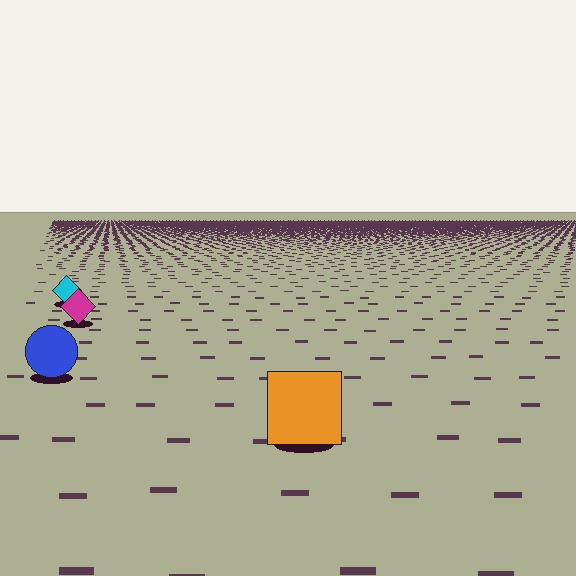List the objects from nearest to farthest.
From nearest to farthest: the orange square, the blue circle, the magenta diamond, the cyan diamond.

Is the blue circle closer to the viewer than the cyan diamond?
Yes. The blue circle is closer — you can tell from the texture gradient: the ground texture is coarser near it.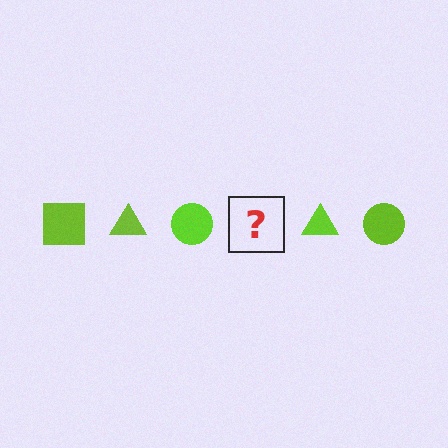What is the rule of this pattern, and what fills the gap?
The rule is that the pattern cycles through square, triangle, circle shapes in lime. The gap should be filled with a lime square.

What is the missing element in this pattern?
The missing element is a lime square.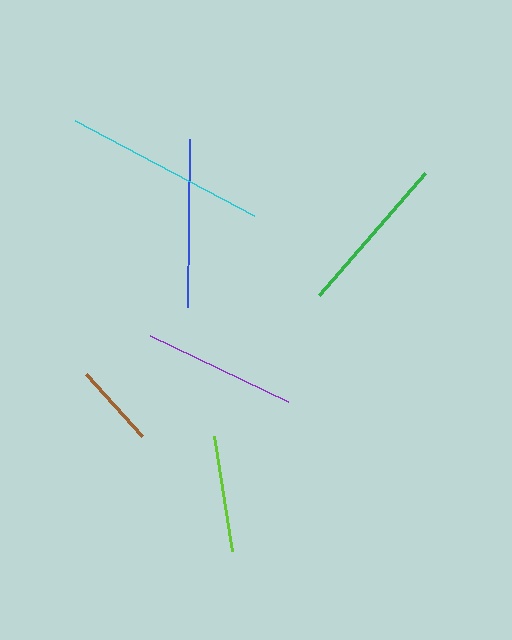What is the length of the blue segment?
The blue segment is approximately 168 pixels long.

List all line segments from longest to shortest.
From longest to shortest: cyan, blue, green, purple, lime, brown.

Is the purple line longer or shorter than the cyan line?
The cyan line is longer than the purple line.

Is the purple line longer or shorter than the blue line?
The blue line is longer than the purple line.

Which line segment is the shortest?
The brown line is the shortest at approximately 83 pixels.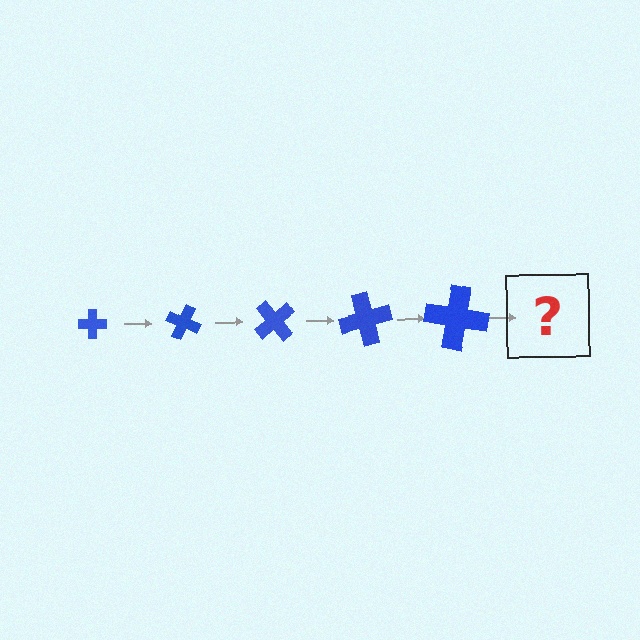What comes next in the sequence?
The next element should be a cross, larger than the previous one and rotated 125 degrees from the start.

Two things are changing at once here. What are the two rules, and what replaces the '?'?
The two rules are that the cross grows larger each step and it rotates 25 degrees each step. The '?' should be a cross, larger than the previous one and rotated 125 degrees from the start.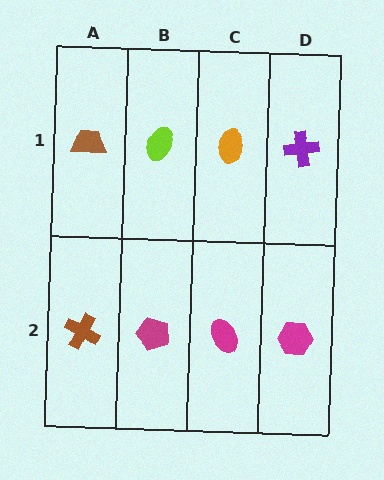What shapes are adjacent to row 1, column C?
A magenta ellipse (row 2, column C), a lime ellipse (row 1, column B), a purple cross (row 1, column D).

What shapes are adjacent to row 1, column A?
A brown cross (row 2, column A), a lime ellipse (row 1, column B).